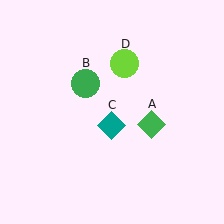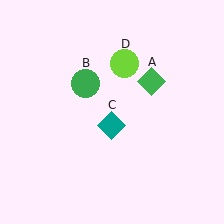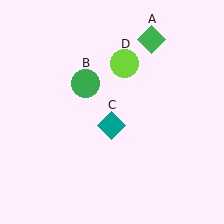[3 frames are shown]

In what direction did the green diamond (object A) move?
The green diamond (object A) moved up.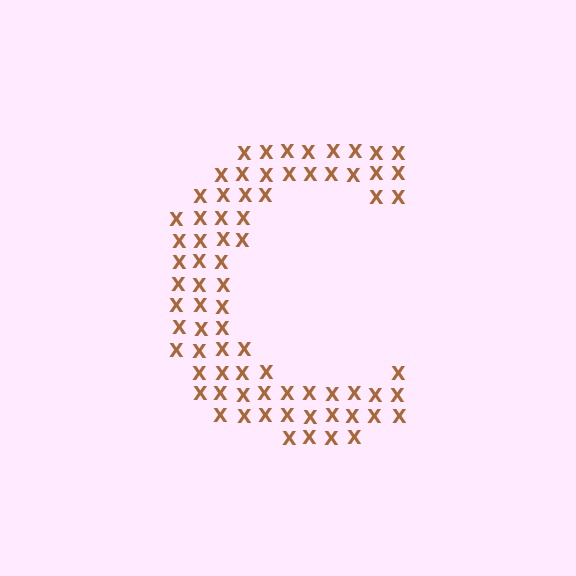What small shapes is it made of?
It is made of small letter X's.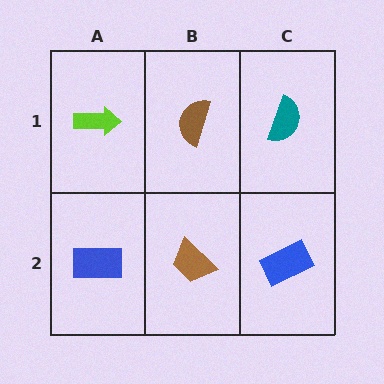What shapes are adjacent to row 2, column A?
A lime arrow (row 1, column A), a brown trapezoid (row 2, column B).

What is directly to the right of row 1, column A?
A brown semicircle.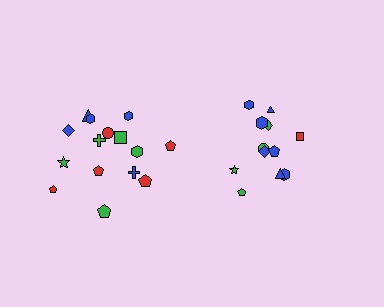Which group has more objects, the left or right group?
The left group.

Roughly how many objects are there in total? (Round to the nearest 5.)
Roughly 25 objects in total.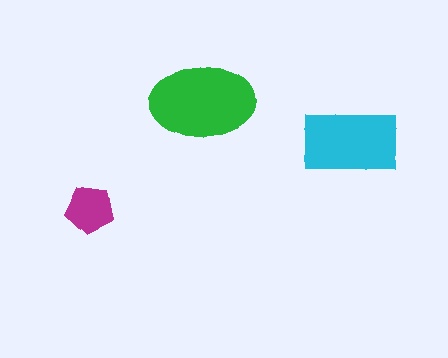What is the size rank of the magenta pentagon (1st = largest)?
3rd.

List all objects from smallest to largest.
The magenta pentagon, the cyan rectangle, the green ellipse.